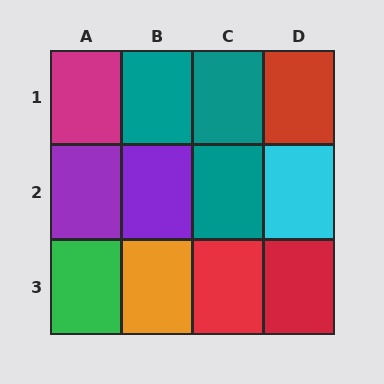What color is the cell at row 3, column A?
Green.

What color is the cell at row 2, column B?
Purple.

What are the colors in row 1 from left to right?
Magenta, teal, teal, red.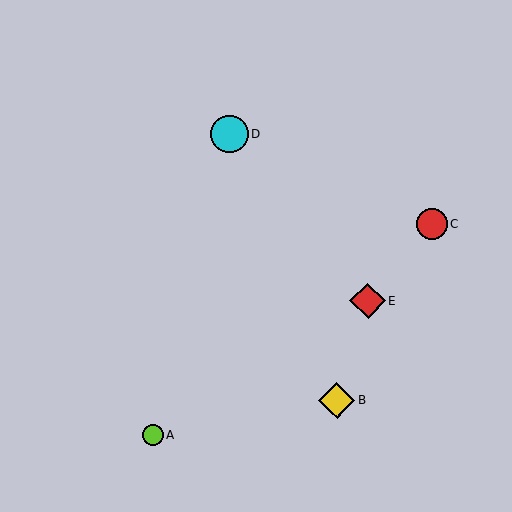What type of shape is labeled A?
Shape A is a lime circle.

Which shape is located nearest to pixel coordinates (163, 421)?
The lime circle (labeled A) at (152, 435) is nearest to that location.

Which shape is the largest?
The cyan circle (labeled D) is the largest.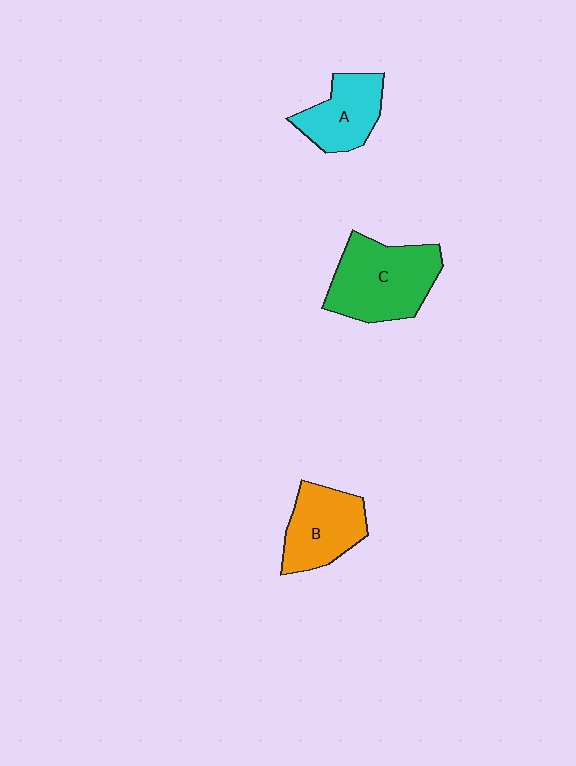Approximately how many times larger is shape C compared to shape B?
Approximately 1.4 times.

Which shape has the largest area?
Shape C (green).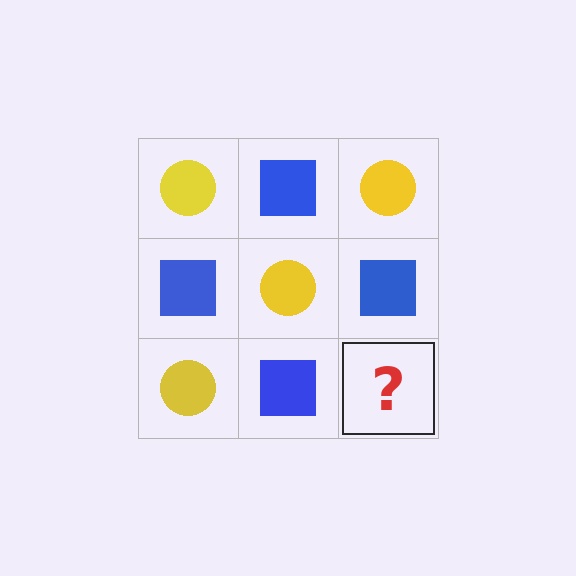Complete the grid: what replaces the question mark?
The question mark should be replaced with a yellow circle.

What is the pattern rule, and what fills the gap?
The rule is that it alternates yellow circle and blue square in a checkerboard pattern. The gap should be filled with a yellow circle.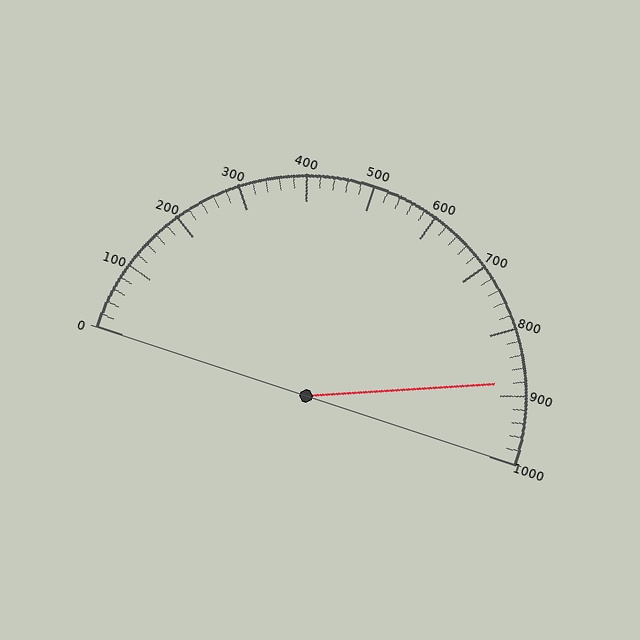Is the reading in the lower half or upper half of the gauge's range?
The reading is in the upper half of the range (0 to 1000).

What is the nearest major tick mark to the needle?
The nearest major tick mark is 900.